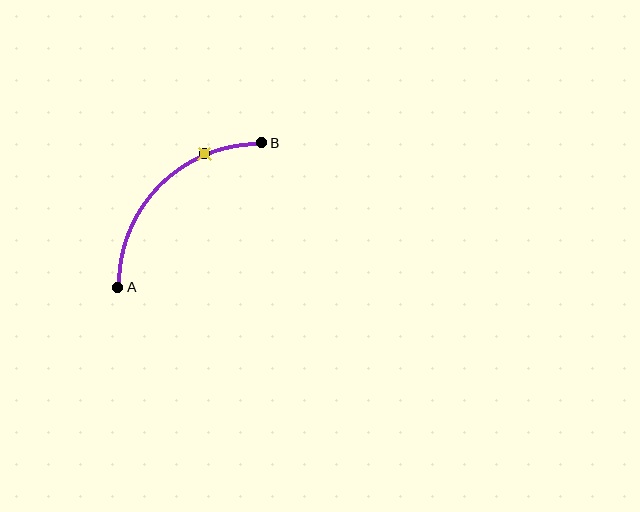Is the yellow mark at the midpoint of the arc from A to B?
No. The yellow mark lies on the arc but is closer to endpoint B. The arc midpoint would be at the point on the curve equidistant along the arc from both A and B.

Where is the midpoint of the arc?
The arc midpoint is the point on the curve farthest from the straight line joining A and B. It sits above and to the left of that line.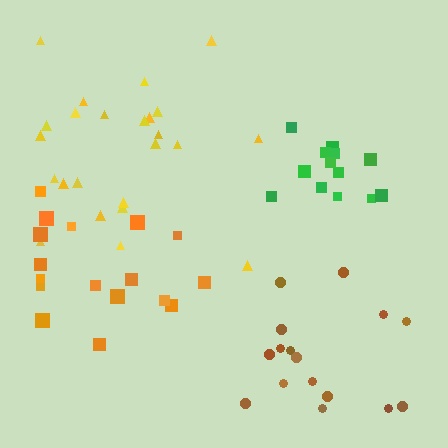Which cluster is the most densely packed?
Green.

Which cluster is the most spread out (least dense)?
Orange.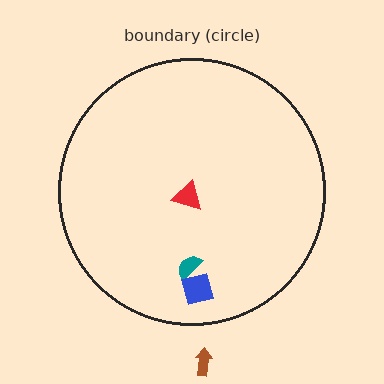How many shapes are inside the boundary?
3 inside, 1 outside.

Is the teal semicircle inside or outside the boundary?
Inside.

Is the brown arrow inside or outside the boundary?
Outside.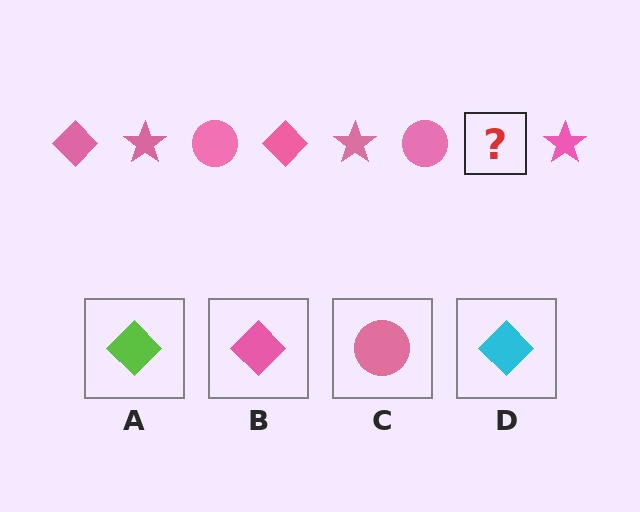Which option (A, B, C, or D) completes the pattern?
B.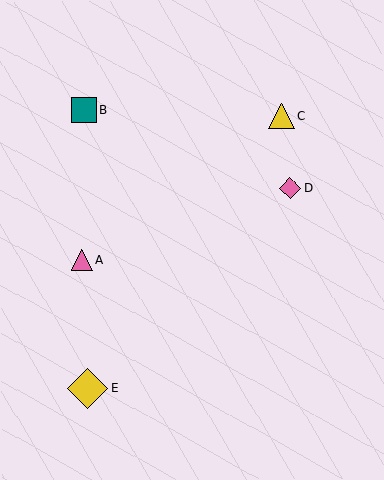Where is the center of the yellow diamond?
The center of the yellow diamond is at (88, 388).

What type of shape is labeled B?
Shape B is a teal square.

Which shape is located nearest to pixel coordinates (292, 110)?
The yellow triangle (labeled C) at (281, 116) is nearest to that location.